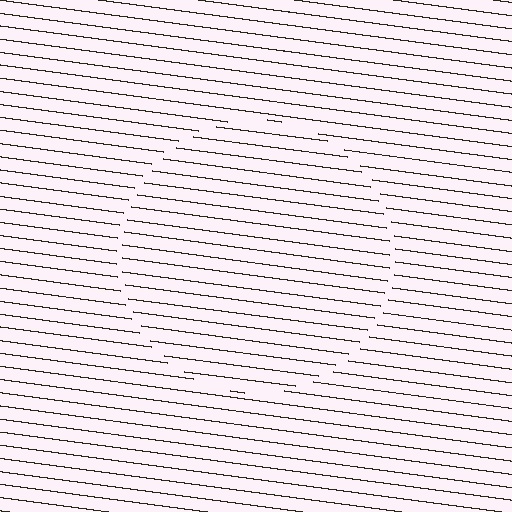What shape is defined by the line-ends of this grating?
An illusory circle. The interior of the shape contains the same grating, shifted by half a period — the contour is defined by the phase discontinuity where line-ends from the inner and outer gratings abut.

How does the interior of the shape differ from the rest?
The interior of the shape contains the same grating, shifted by half a period — the contour is defined by the phase discontinuity where line-ends from the inner and outer gratings abut.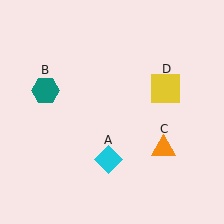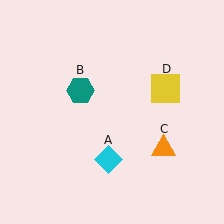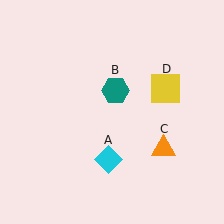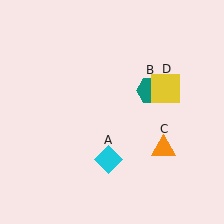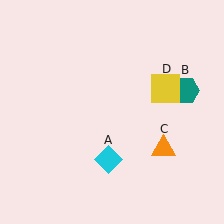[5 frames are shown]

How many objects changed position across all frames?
1 object changed position: teal hexagon (object B).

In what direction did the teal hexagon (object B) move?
The teal hexagon (object B) moved right.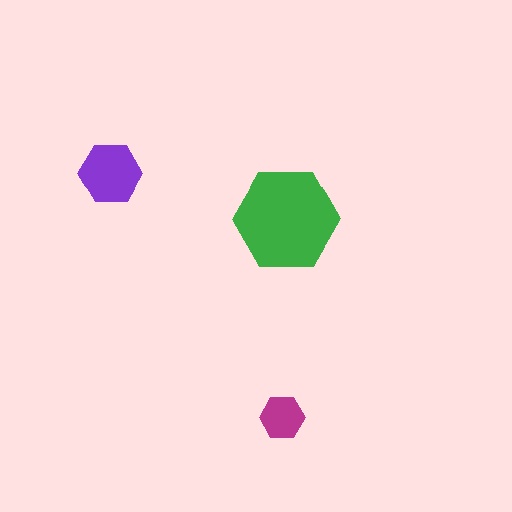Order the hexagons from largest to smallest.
the green one, the purple one, the magenta one.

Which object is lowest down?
The magenta hexagon is bottommost.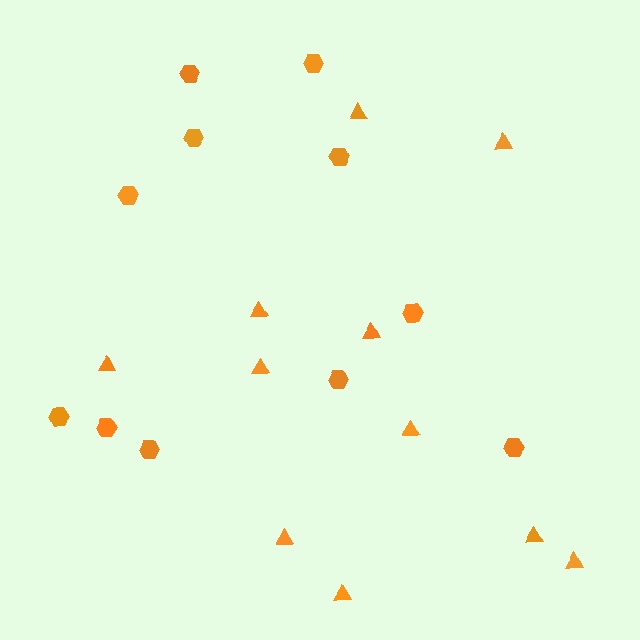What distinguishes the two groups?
There are 2 groups: one group of triangles (11) and one group of hexagons (11).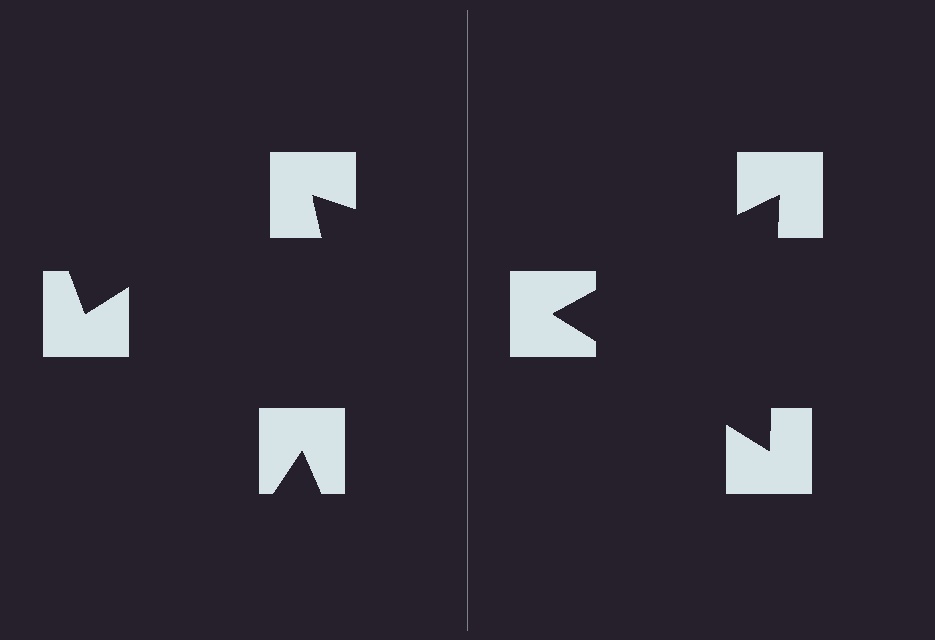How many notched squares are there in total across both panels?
6 — 3 on each side.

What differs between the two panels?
The notched squares are positioned identically on both sides; only the wedge orientations differ. On the right they align to a triangle; on the left they are misaligned.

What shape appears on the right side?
An illusory triangle.